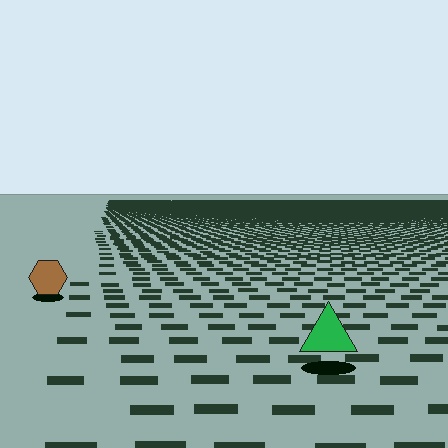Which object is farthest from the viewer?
The brown hexagon is farthest from the viewer. It appears smaller and the ground texture around it is denser.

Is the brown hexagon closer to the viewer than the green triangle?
No. The green triangle is closer — you can tell from the texture gradient: the ground texture is coarser near it.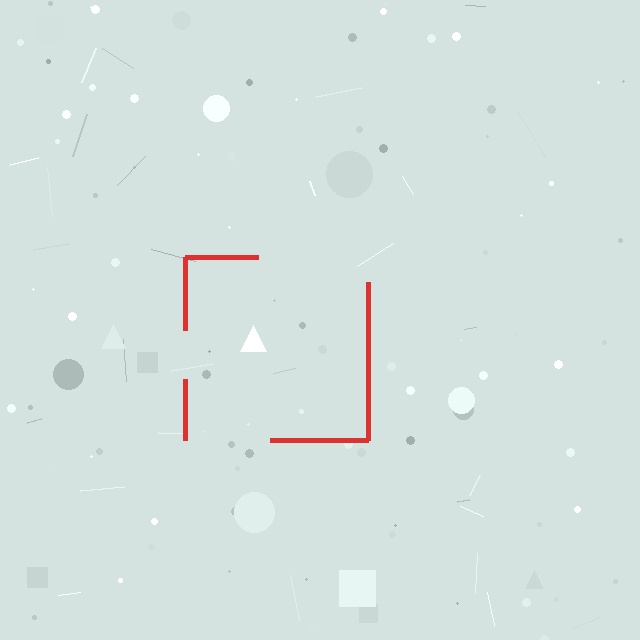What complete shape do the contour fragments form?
The contour fragments form a square.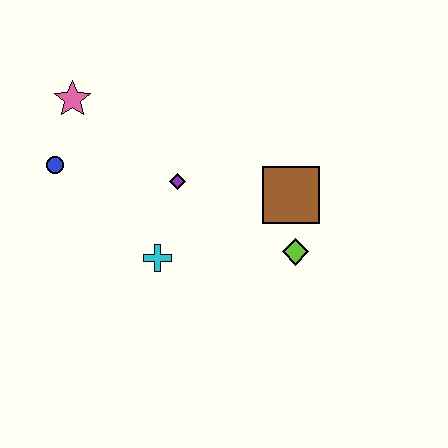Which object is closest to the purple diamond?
The cyan cross is closest to the purple diamond.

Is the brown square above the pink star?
No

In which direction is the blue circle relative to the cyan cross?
The blue circle is to the left of the cyan cross.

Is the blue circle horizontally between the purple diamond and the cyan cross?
No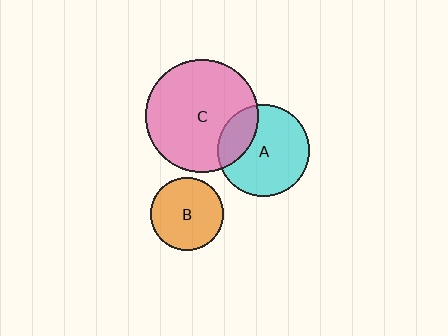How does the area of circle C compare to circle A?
Approximately 1.5 times.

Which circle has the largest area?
Circle C (pink).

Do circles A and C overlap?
Yes.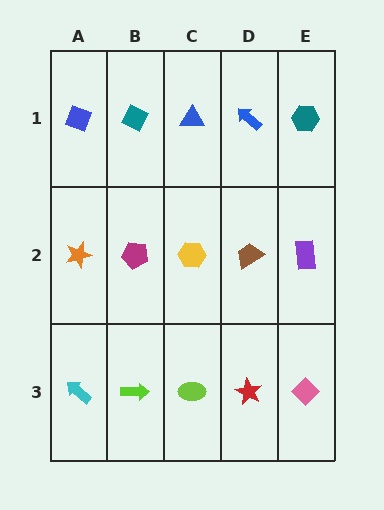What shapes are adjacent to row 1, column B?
A magenta pentagon (row 2, column B), a blue diamond (row 1, column A), a blue triangle (row 1, column C).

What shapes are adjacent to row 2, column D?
A blue arrow (row 1, column D), a red star (row 3, column D), a yellow hexagon (row 2, column C), a purple rectangle (row 2, column E).